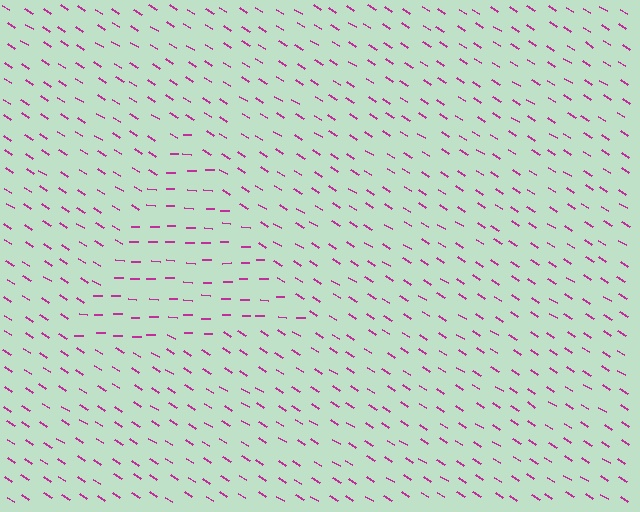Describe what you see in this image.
The image is filled with small magenta line segments. A triangle region in the image has lines oriented differently from the surrounding lines, creating a visible texture boundary.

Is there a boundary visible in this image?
Yes, there is a texture boundary formed by a change in line orientation.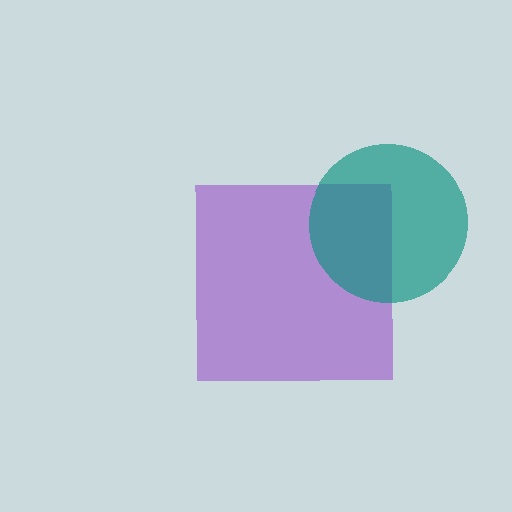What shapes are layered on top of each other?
The layered shapes are: a purple square, a teal circle.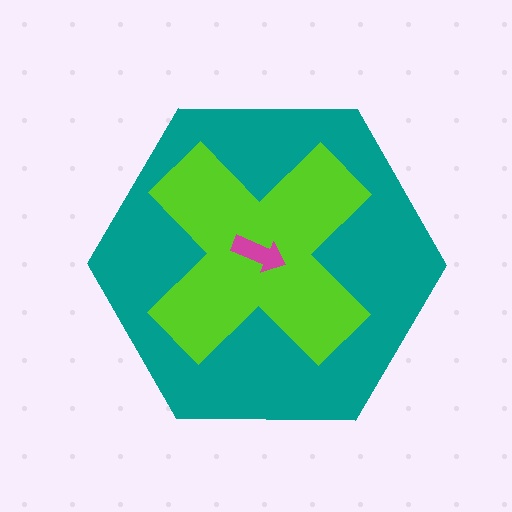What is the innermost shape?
The magenta arrow.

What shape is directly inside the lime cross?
The magenta arrow.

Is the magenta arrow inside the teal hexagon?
Yes.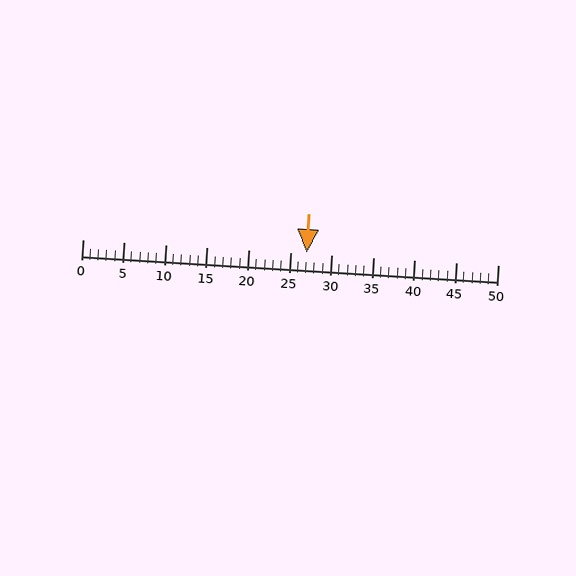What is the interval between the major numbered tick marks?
The major tick marks are spaced 5 units apart.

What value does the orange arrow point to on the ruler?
The orange arrow points to approximately 27.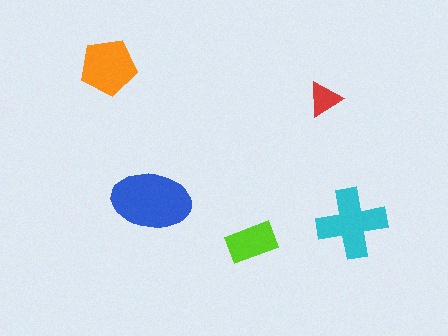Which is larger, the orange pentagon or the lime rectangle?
The orange pentagon.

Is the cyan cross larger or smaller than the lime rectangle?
Larger.